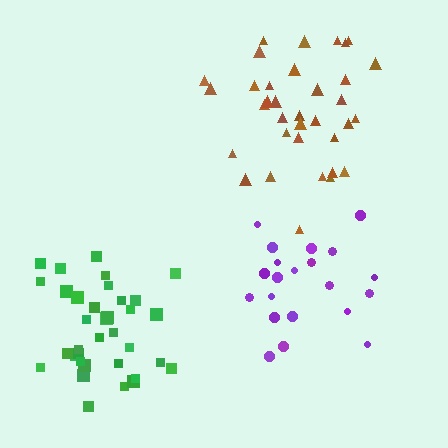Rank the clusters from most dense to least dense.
green, brown, purple.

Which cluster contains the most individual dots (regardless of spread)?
Brown (35).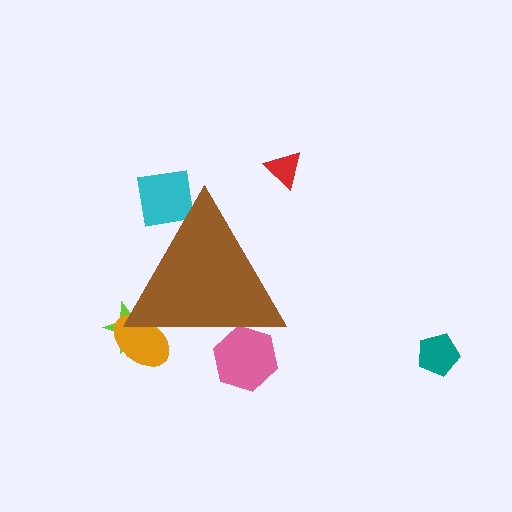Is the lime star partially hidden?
Yes, the lime star is partially hidden behind the brown triangle.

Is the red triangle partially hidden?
No, the red triangle is fully visible.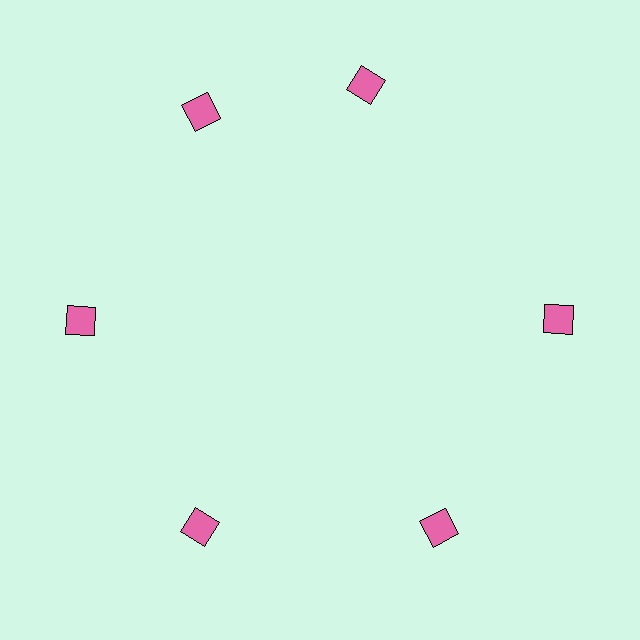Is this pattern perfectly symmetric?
No. The 6 pink squares are arranged in a ring, but one element near the 1 o'clock position is rotated out of alignment along the ring, breaking the 6-fold rotational symmetry.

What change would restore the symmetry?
The symmetry would be restored by rotating it back into even spacing with its neighbors so that all 6 squares sit at equal angles and equal distance from the center.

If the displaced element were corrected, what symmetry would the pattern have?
It would have 6-fold rotational symmetry — the pattern would map onto itself every 60 degrees.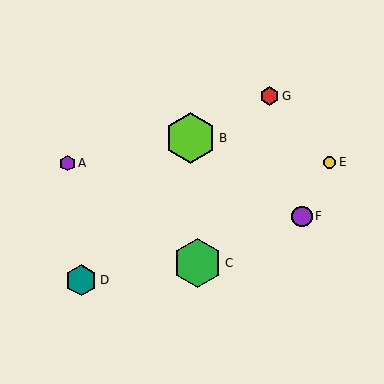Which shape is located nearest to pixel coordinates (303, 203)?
The purple circle (labeled F) at (302, 216) is nearest to that location.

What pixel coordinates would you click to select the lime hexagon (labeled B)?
Click at (190, 138) to select the lime hexagon B.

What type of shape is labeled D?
Shape D is a teal hexagon.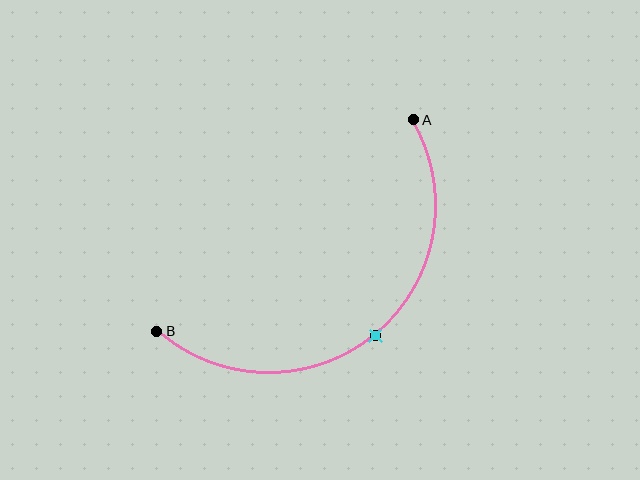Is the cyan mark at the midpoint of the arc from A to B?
Yes. The cyan mark lies on the arc at equal arc-length from both A and B — it is the arc midpoint.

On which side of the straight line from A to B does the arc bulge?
The arc bulges below and to the right of the straight line connecting A and B.